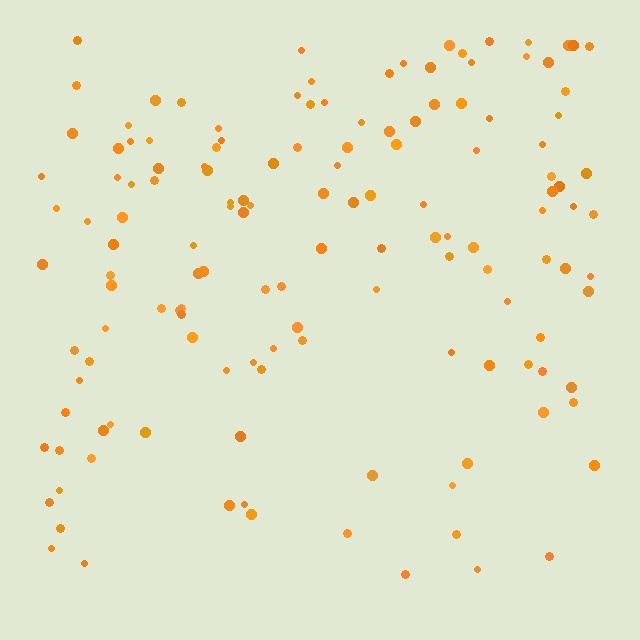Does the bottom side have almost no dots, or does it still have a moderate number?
Still a moderate number, just noticeably fewer than the top.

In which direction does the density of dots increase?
From bottom to top, with the top side densest.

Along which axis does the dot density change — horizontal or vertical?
Vertical.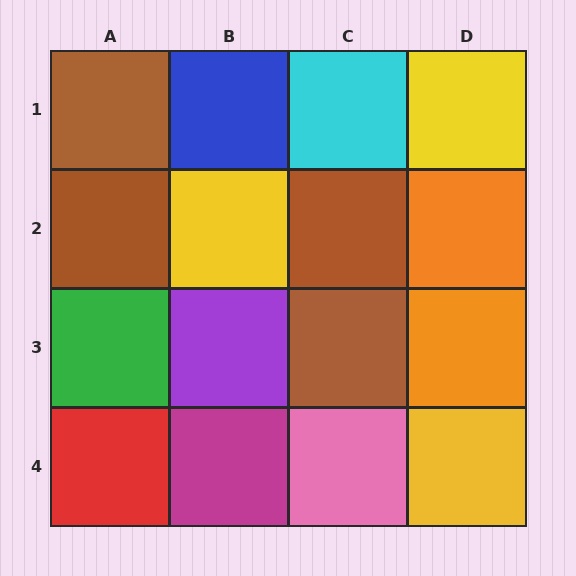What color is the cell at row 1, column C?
Cyan.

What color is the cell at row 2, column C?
Brown.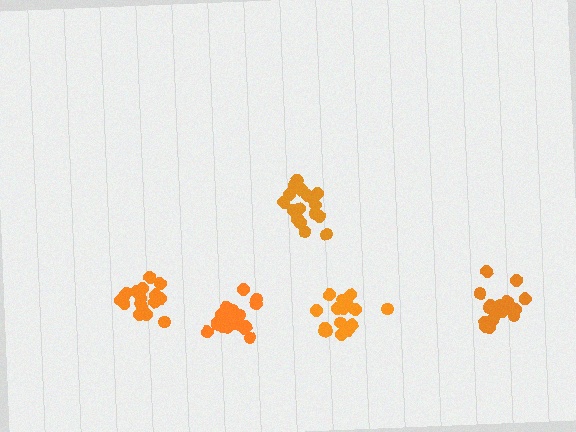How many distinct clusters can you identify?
There are 5 distinct clusters.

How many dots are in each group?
Group 1: 16 dots, Group 2: 16 dots, Group 3: 21 dots, Group 4: 18 dots, Group 5: 17 dots (88 total).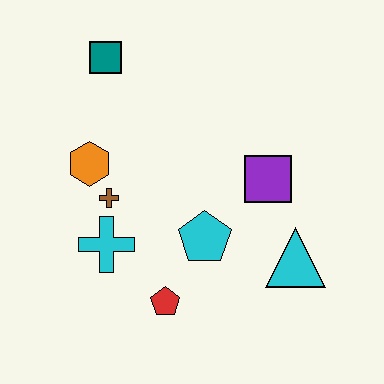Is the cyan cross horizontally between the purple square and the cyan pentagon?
No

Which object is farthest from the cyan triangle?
The teal square is farthest from the cyan triangle.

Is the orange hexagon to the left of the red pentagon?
Yes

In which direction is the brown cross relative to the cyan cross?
The brown cross is above the cyan cross.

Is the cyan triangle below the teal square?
Yes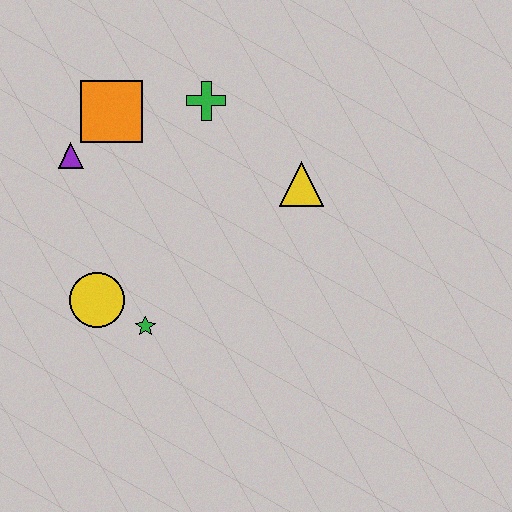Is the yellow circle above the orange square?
No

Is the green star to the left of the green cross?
Yes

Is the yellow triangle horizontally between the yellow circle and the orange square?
No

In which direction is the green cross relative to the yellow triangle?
The green cross is to the left of the yellow triangle.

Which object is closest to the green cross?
The orange square is closest to the green cross.